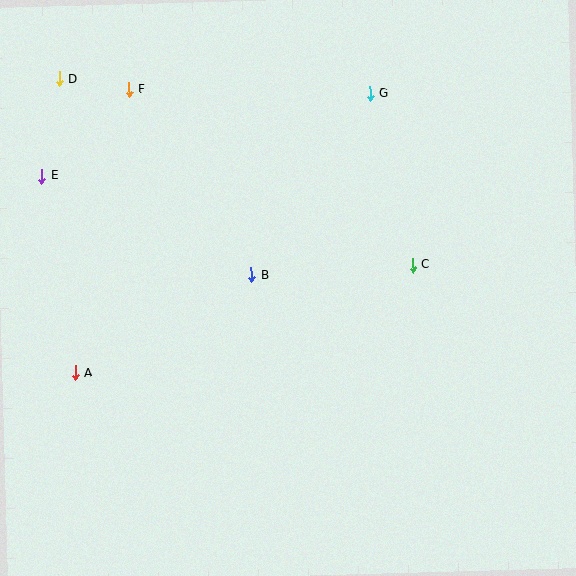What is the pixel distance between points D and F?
The distance between D and F is 71 pixels.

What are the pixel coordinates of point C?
Point C is at (413, 265).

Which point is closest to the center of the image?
Point B at (251, 275) is closest to the center.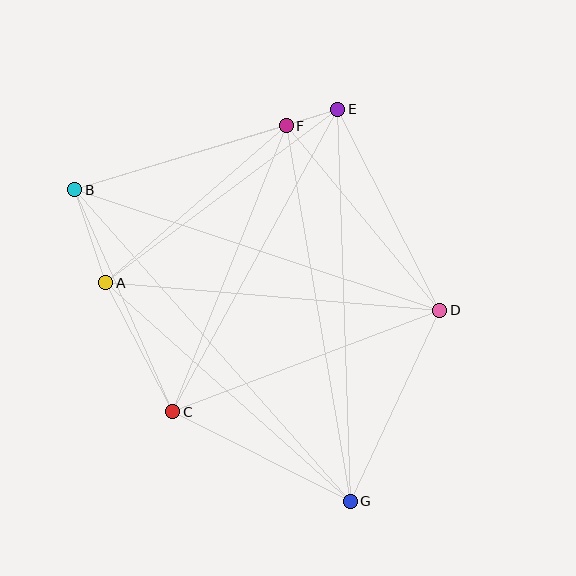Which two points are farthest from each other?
Points B and G are farthest from each other.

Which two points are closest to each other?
Points E and F are closest to each other.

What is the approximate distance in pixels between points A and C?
The distance between A and C is approximately 145 pixels.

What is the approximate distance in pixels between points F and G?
The distance between F and G is approximately 381 pixels.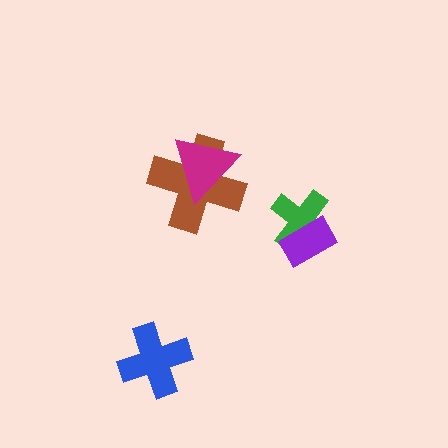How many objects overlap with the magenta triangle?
1 object overlaps with the magenta triangle.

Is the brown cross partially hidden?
Yes, it is partially covered by another shape.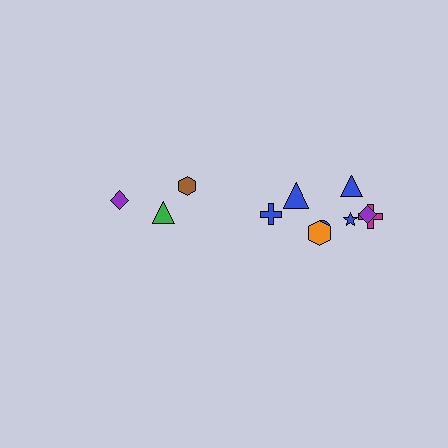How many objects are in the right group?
There are 8 objects.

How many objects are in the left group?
There are 3 objects.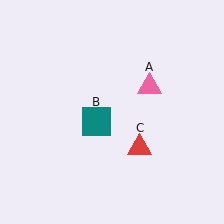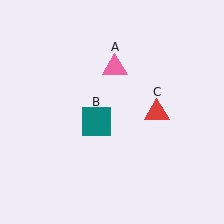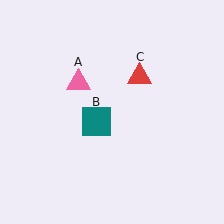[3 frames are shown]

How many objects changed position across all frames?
2 objects changed position: pink triangle (object A), red triangle (object C).